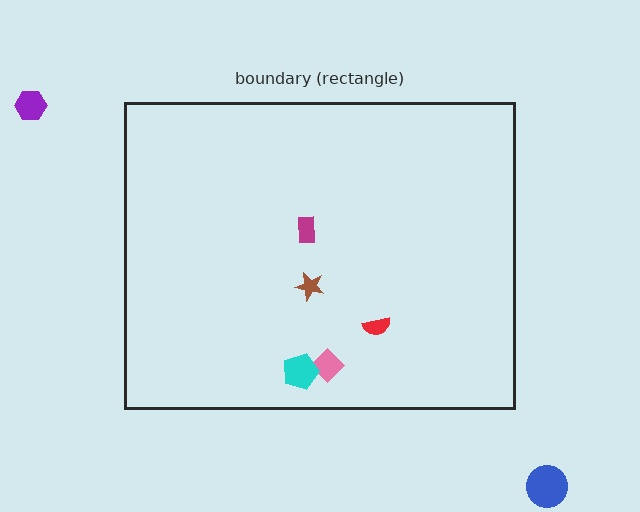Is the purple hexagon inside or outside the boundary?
Outside.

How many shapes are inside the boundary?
5 inside, 2 outside.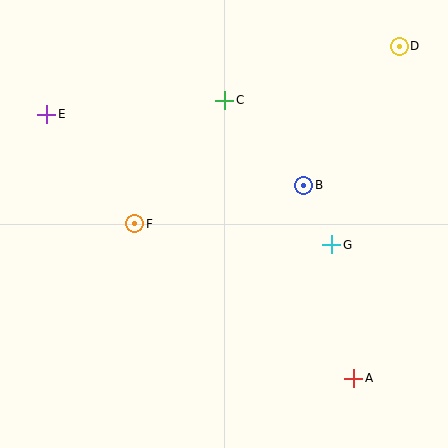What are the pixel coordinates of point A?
Point A is at (354, 378).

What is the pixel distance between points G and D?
The distance between G and D is 210 pixels.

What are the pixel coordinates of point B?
Point B is at (304, 185).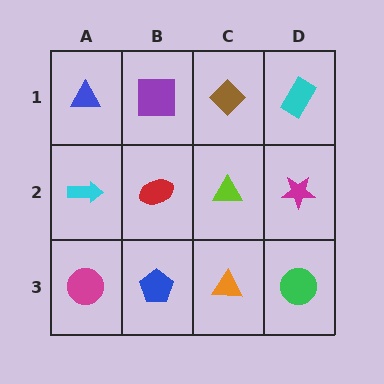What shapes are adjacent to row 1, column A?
A cyan arrow (row 2, column A), a purple square (row 1, column B).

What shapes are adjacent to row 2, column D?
A cyan rectangle (row 1, column D), a green circle (row 3, column D), a lime triangle (row 2, column C).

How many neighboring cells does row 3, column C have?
3.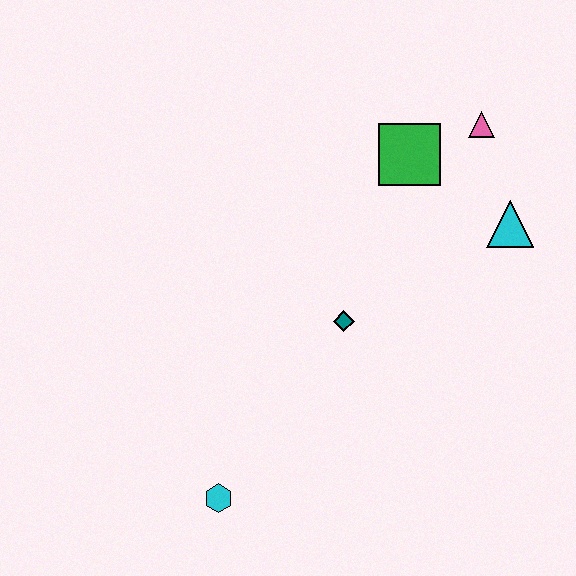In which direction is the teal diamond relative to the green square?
The teal diamond is below the green square.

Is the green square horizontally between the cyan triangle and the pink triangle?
No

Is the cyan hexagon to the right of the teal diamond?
No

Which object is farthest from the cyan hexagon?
The pink triangle is farthest from the cyan hexagon.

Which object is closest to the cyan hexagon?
The teal diamond is closest to the cyan hexagon.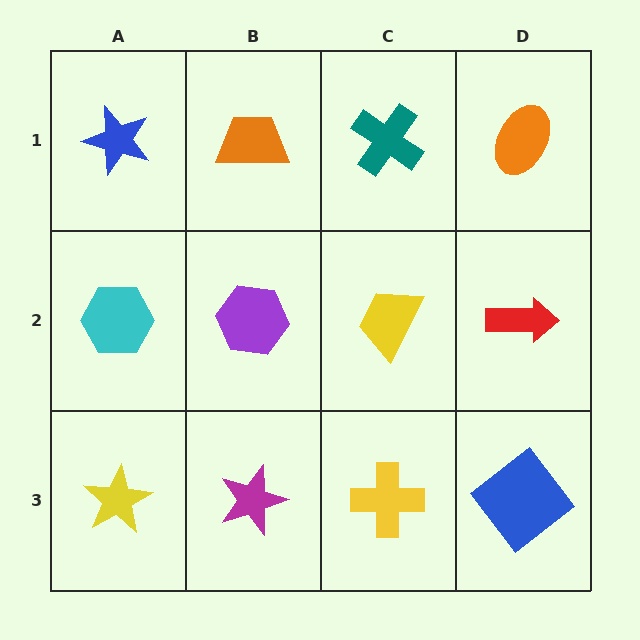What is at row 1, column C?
A teal cross.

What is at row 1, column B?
An orange trapezoid.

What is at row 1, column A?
A blue star.